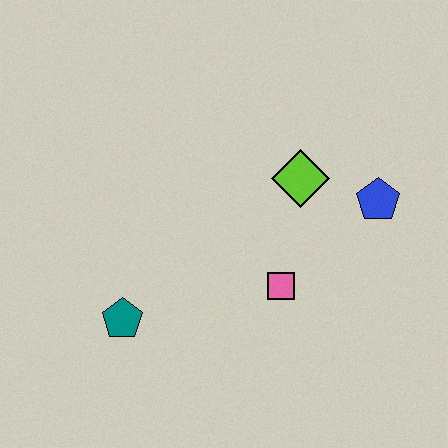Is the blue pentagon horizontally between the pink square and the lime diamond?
No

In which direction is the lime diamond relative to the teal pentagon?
The lime diamond is to the right of the teal pentagon.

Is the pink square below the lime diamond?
Yes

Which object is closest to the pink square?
The lime diamond is closest to the pink square.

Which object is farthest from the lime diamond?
The teal pentagon is farthest from the lime diamond.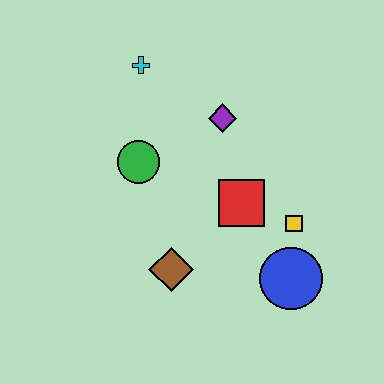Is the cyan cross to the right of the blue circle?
No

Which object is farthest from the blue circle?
The cyan cross is farthest from the blue circle.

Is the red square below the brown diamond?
No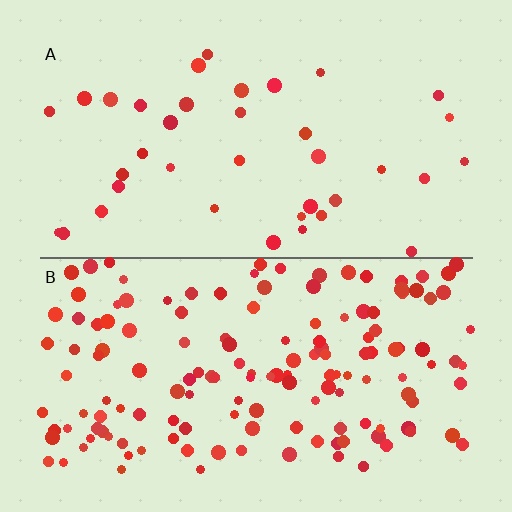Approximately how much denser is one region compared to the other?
Approximately 3.9× — region B over region A.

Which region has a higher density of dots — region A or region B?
B (the bottom).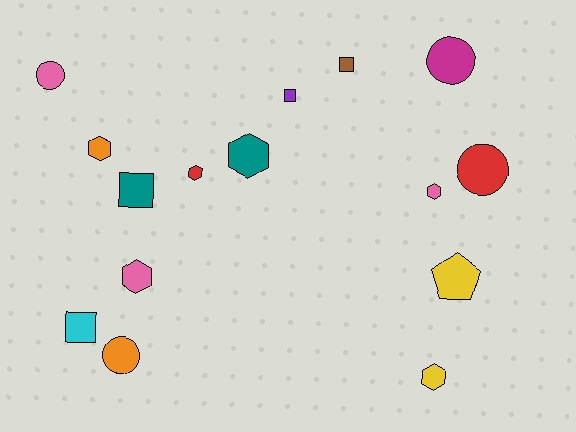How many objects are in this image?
There are 15 objects.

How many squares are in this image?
There are 4 squares.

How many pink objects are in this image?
There are 3 pink objects.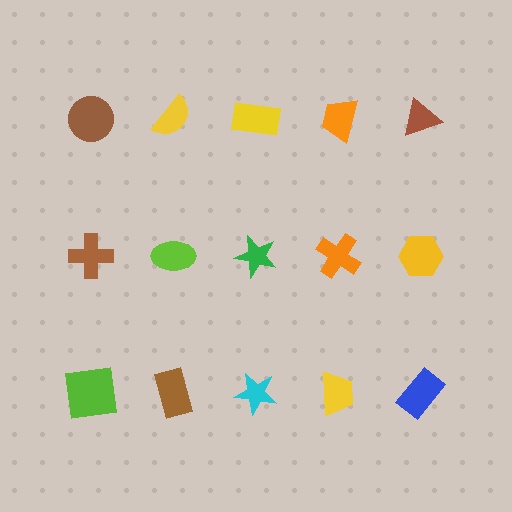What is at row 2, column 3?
A green star.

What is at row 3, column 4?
A yellow trapezoid.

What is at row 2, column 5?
A yellow hexagon.